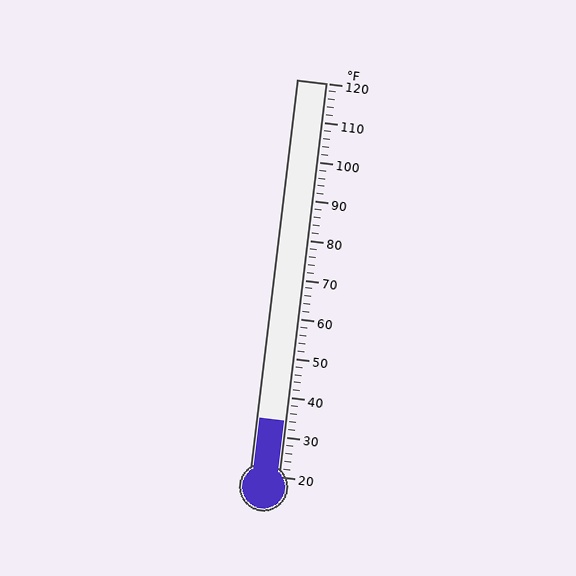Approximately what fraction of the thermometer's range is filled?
The thermometer is filled to approximately 15% of its range.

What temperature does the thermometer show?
The thermometer shows approximately 34°F.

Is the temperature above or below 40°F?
The temperature is below 40°F.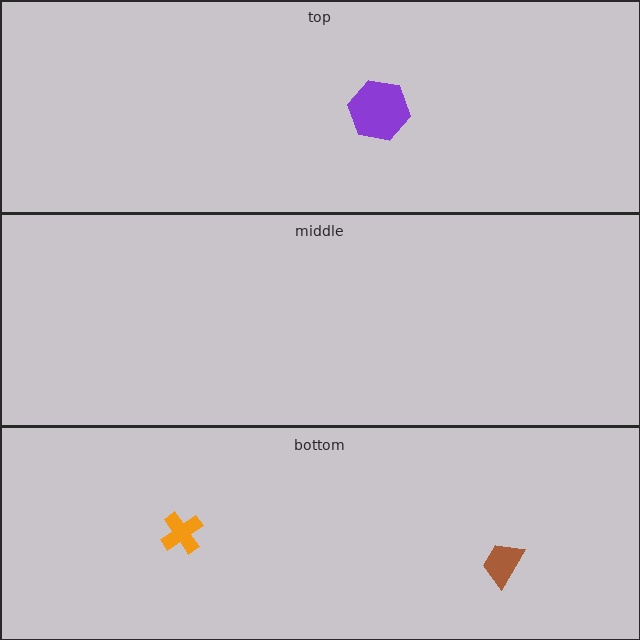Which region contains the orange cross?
The bottom region.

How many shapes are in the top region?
1.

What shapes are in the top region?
The purple hexagon.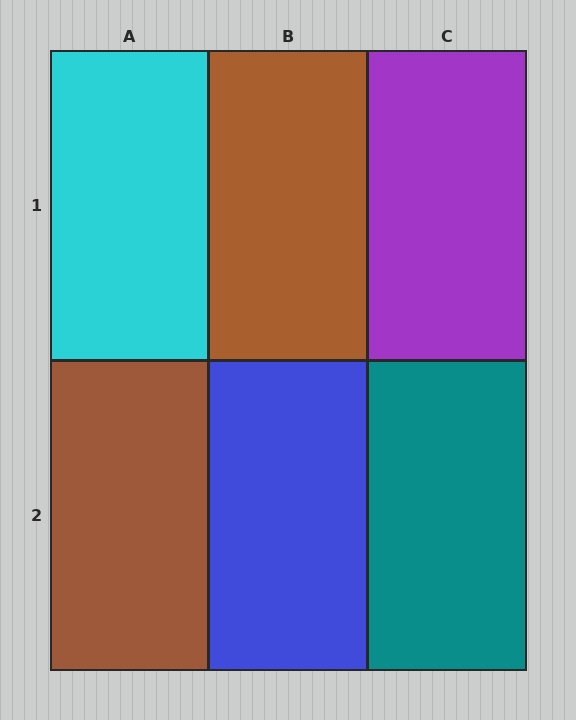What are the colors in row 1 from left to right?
Cyan, brown, purple.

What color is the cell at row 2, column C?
Teal.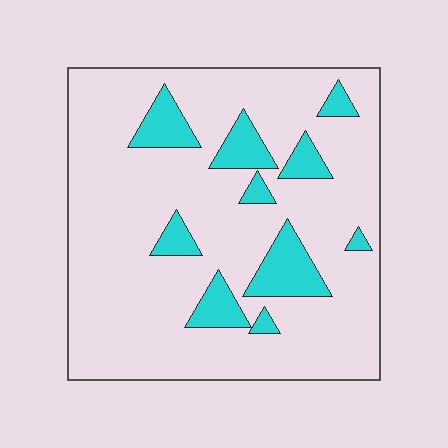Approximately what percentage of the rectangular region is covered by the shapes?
Approximately 15%.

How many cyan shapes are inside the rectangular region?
10.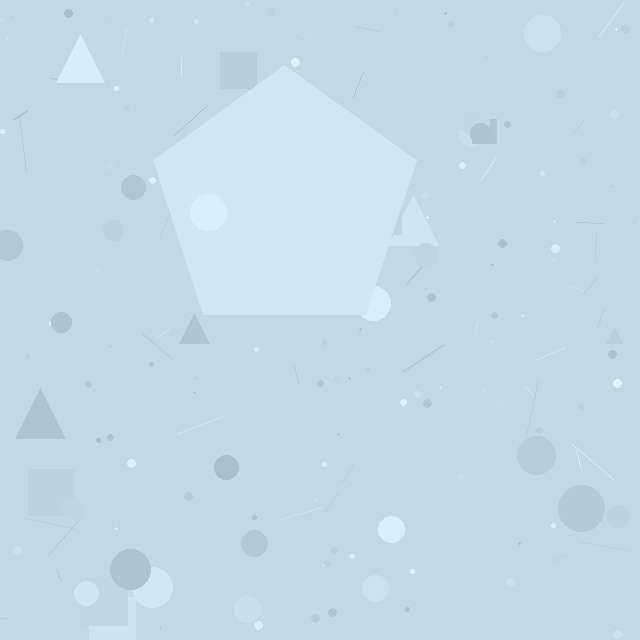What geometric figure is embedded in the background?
A pentagon is embedded in the background.